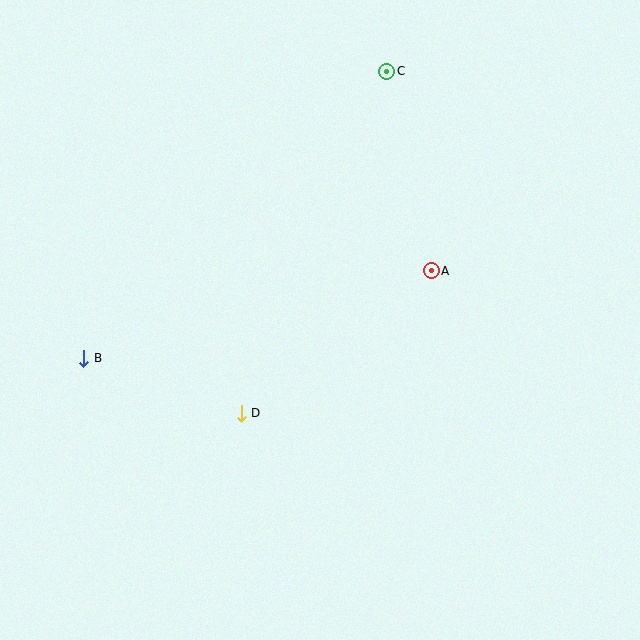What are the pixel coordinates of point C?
Point C is at (387, 71).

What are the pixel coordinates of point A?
Point A is at (431, 270).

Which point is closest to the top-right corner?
Point C is closest to the top-right corner.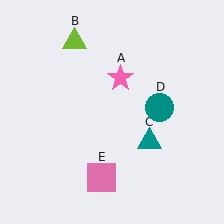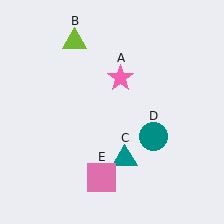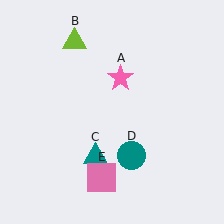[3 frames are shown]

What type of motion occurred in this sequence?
The teal triangle (object C), teal circle (object D) rotated clockwise around the center of the scene.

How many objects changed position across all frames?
2 objects changed position: teal triangle (object C), teal circle (object D).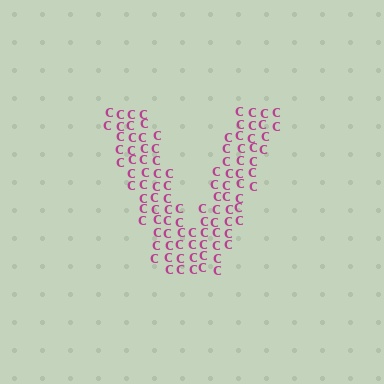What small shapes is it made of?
It is made of small letter C's.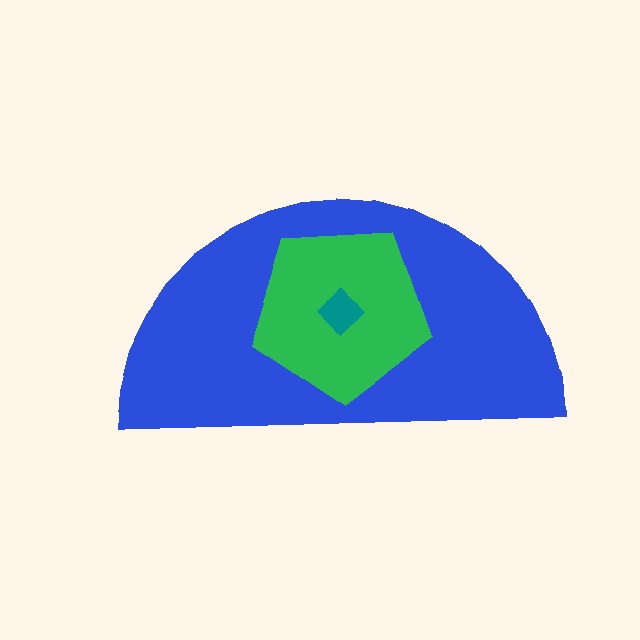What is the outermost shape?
The blue semicircle.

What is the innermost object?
The teal diamond.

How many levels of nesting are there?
3.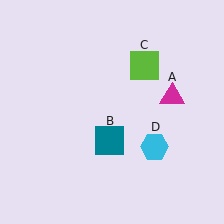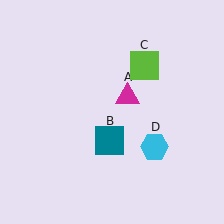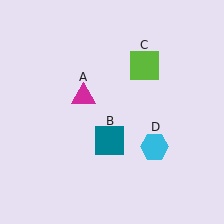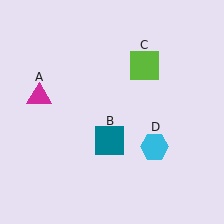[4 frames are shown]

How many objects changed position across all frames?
1 object changed position: magenta triangle (object A).